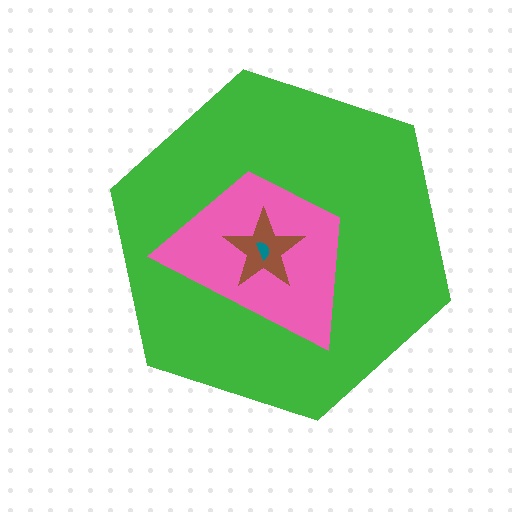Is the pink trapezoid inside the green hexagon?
Yes.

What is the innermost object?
The teal semicircle.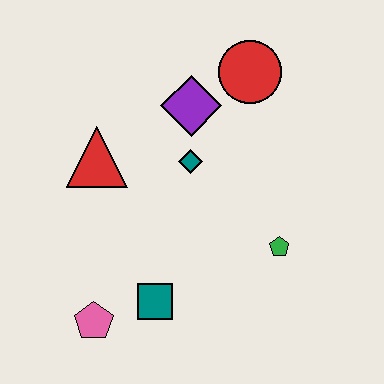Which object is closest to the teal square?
The pink pentagon is closest to the teal square.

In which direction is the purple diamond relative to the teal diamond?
The purple diamond is above the teal diamond.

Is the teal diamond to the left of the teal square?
No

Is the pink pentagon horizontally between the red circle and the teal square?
No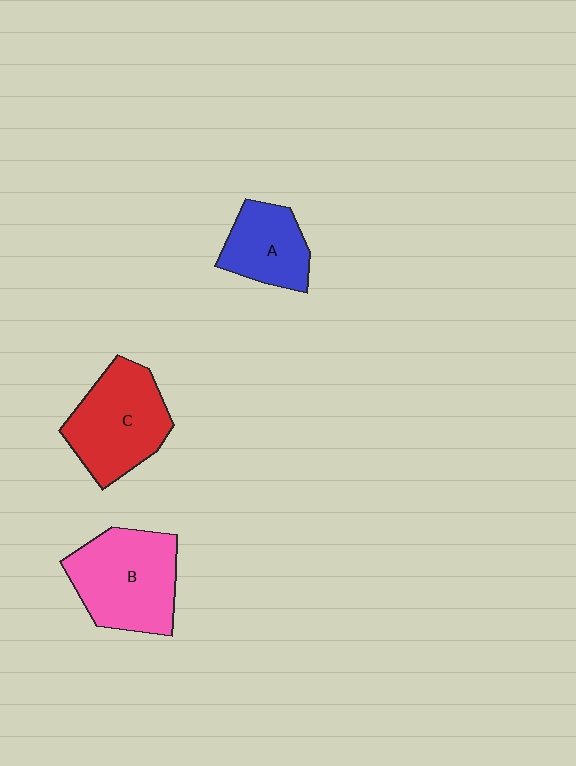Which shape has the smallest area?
Shape A (blue).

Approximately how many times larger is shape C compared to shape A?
Approximately 1.5 times.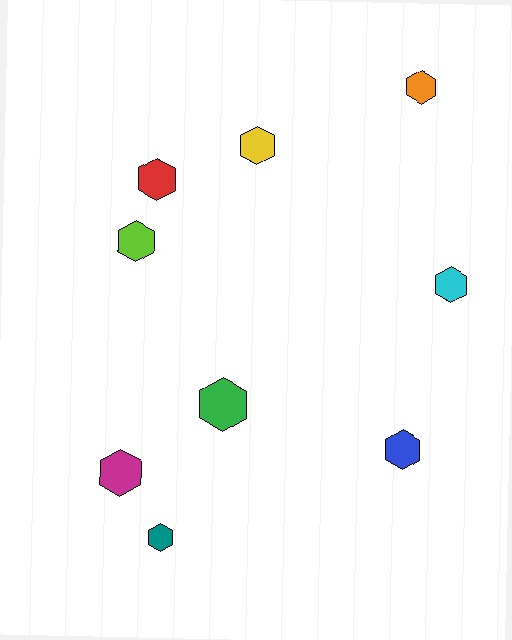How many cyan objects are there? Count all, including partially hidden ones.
There is 1 cyan object.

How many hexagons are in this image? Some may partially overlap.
There are 9 hexagons.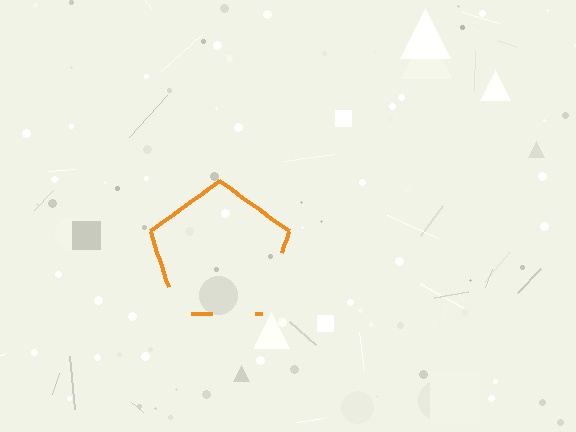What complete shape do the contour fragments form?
The contour fragments form a pentagon.